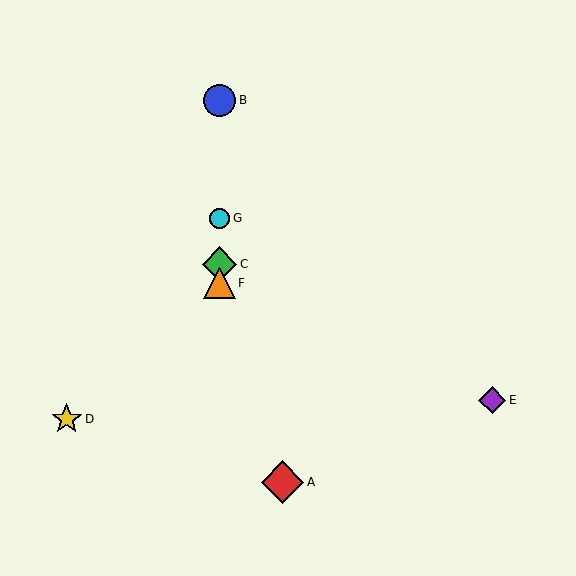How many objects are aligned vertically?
4 objects (B, C, F, G) are aligned vertically.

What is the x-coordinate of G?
Object G is at x≈220.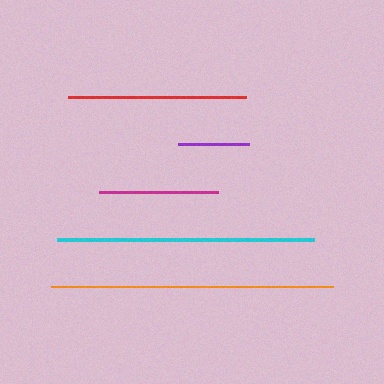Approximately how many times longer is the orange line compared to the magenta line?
The orange line is approximately 2.4 times the length of the magenta line.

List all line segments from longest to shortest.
From longest to shortest: orange, cyan, red, magenta, purple.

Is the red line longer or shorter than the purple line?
The red line is longer than the purple line.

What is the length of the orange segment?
The orange segment is approximately 283 pixels long.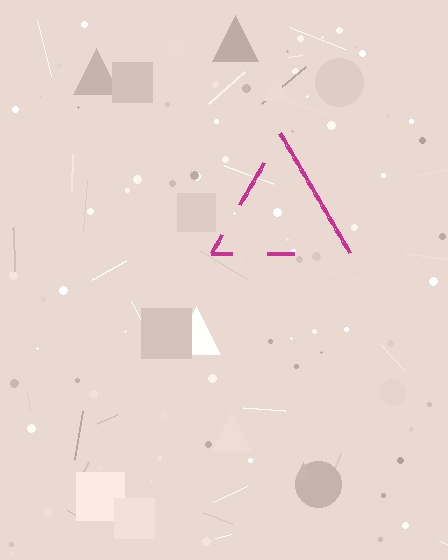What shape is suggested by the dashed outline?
The dashed outline suggests a triangle.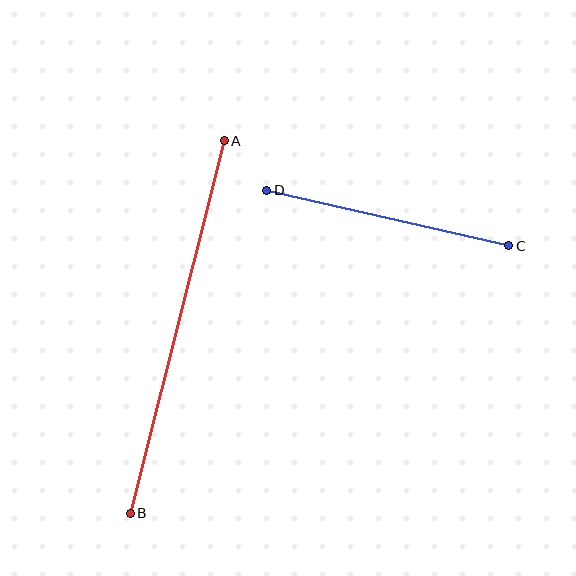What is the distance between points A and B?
The distance is approximately 384 pixels.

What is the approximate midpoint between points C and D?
The midpoint is at approximately (388, 218) pixels.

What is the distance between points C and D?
The distance is approximately 249 pixels.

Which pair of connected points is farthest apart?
Points A and B are farthest apart.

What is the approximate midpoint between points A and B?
The midpoint is at approximately (177, 327) pixels.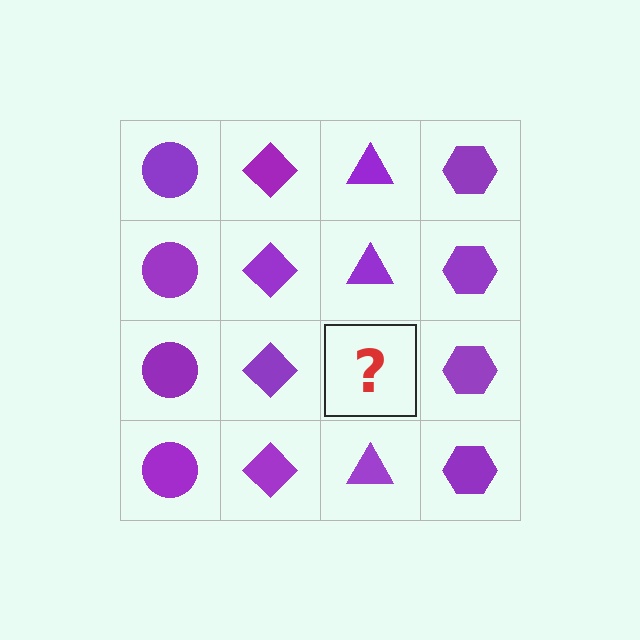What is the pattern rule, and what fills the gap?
The rule is that each column has a consistent shape. The gap should be filled with a purple triangle.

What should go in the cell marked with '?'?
The missing cell should contain a purple triangle.